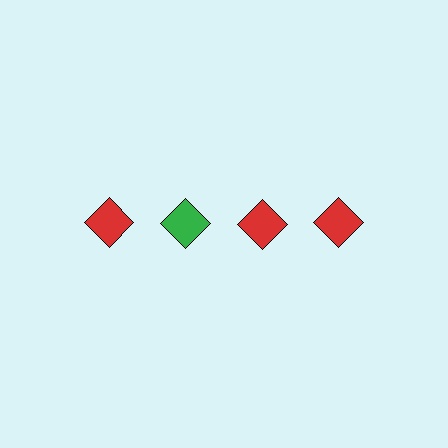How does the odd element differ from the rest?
It has a different color: green instead of red.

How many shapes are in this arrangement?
There are 4 shapes arranged in a grid pattern.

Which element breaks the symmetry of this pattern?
The green diamond in the top row, second from left column breaks the symmetry. All other shapes are red diamonds.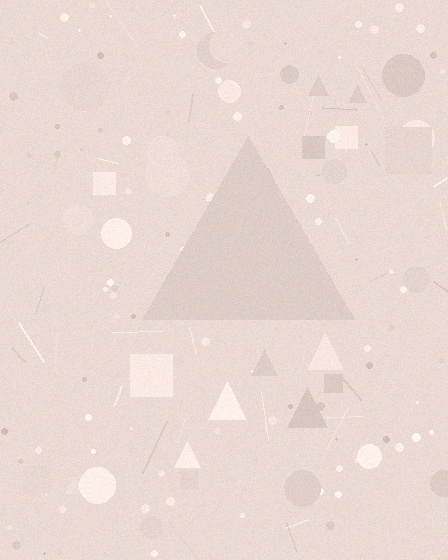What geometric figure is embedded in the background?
A triangle is embedded in the background.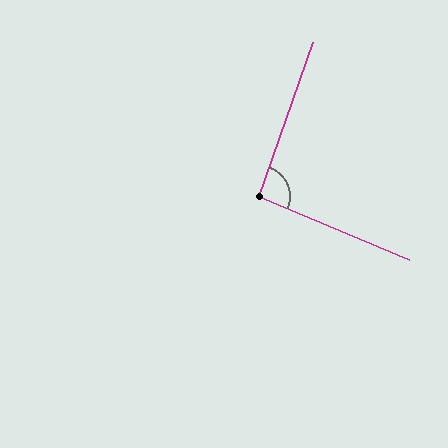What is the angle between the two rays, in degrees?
Approximately 94 degrees.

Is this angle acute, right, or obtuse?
It is approximately a right angle.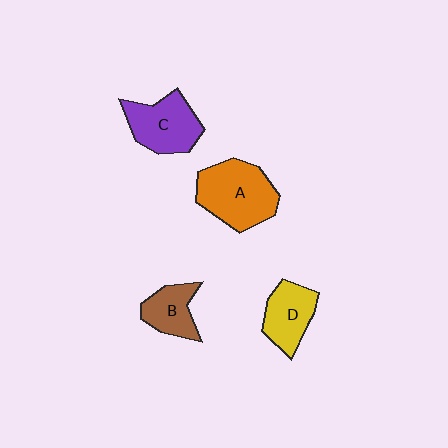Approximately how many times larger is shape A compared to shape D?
Approximately 1.5 times.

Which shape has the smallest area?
Shape B (brown).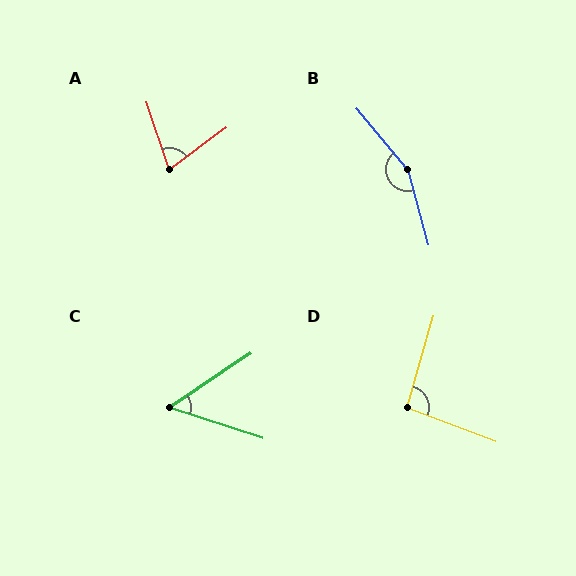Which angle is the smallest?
C, at approximately 51 degrees.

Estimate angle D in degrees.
Approximately 95 degrees.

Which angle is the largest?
B, at approximately 155 degrees.